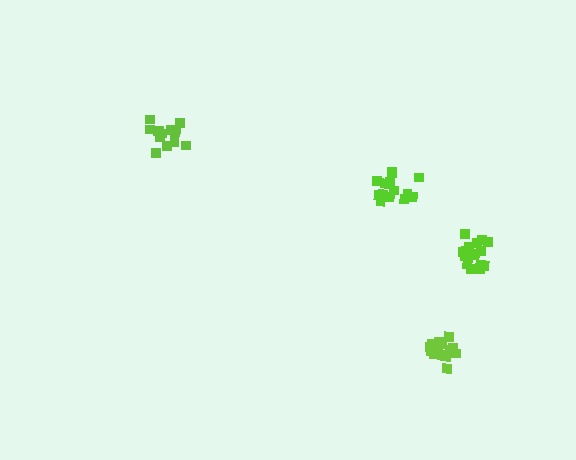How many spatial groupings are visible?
There are 4 spatial groupings.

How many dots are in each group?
Group 1: 17 dots, Group 2: 16 dots, Group 3: 14 dots, Group 4: 13 dots (60 total).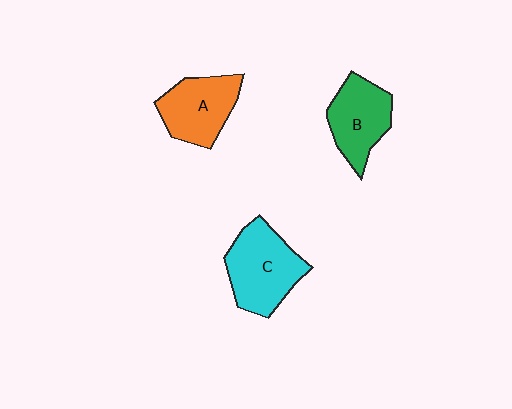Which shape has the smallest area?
Shape B (green).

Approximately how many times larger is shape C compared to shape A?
Approximately 1.2 times.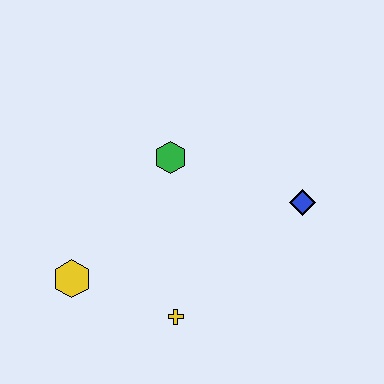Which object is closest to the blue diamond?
The green hexagon is closest to the blue diamond.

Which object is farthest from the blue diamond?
The yellow hexagon is farthest from the blue diamond.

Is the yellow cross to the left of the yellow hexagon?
No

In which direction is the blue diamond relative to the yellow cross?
The blue diamond is to the right of the yellow cross.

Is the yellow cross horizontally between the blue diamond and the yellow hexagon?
Yes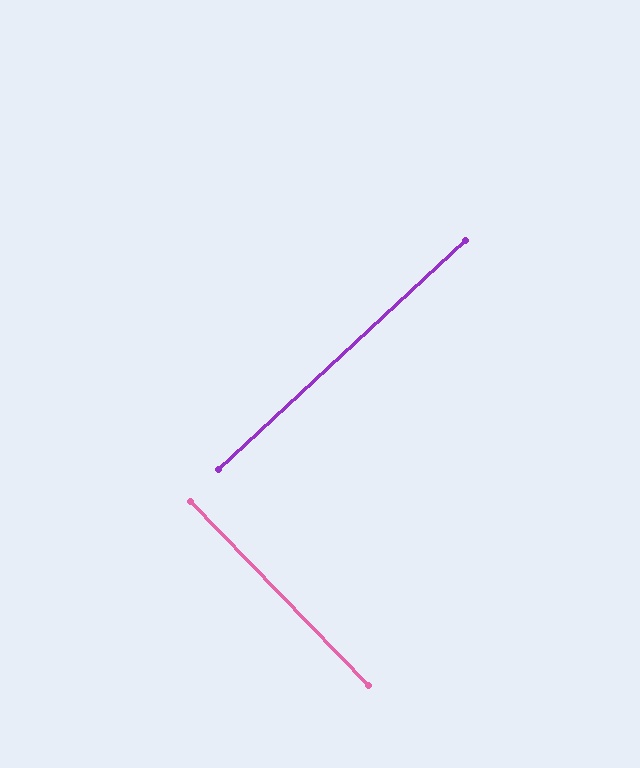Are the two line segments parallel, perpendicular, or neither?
Perpendicular — they meet at approximately 89°.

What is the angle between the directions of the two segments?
Approximately 89 degrees.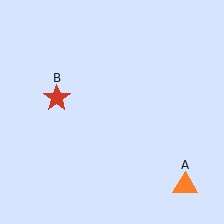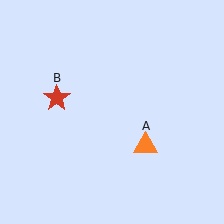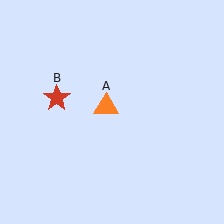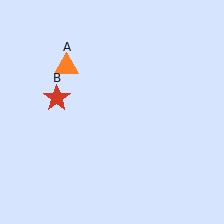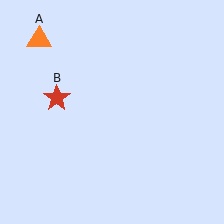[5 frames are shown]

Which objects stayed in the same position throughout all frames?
Red star (object B) remained stationary.